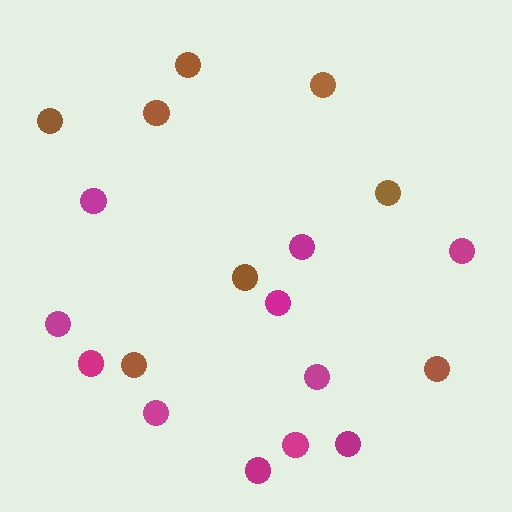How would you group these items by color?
There are 2 groups: one group of magenta circles (11) and one group of brown circles (8).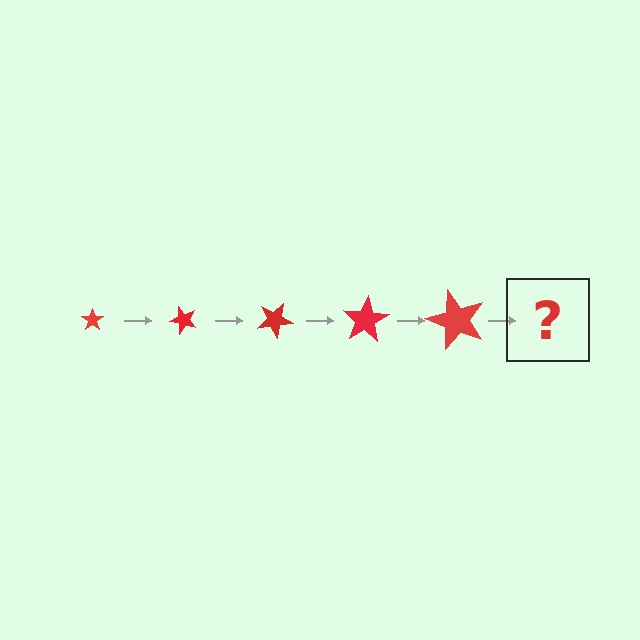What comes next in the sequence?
The next element should be a star, larger than the previous one and rotated 250 degrees from the start.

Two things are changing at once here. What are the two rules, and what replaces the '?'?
The two rules are that the star grows larger each step and it rotates 50 degrees each step. The '?' should be a star, larger than the previous one and rotated 250 degrees from the start.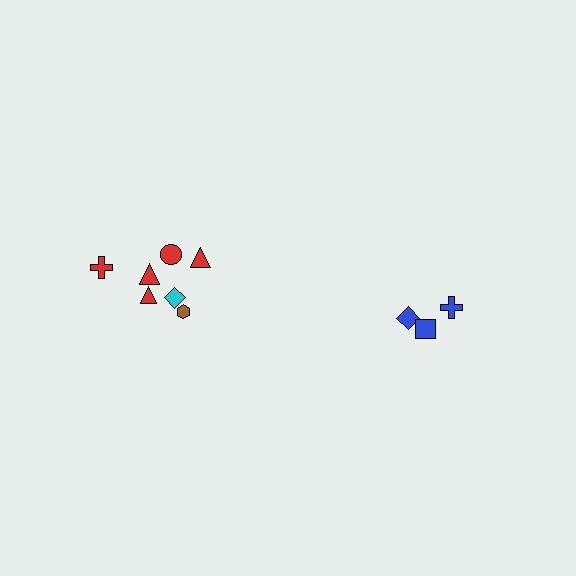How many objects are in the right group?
There are 3 objects.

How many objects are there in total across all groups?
There are 10 objects.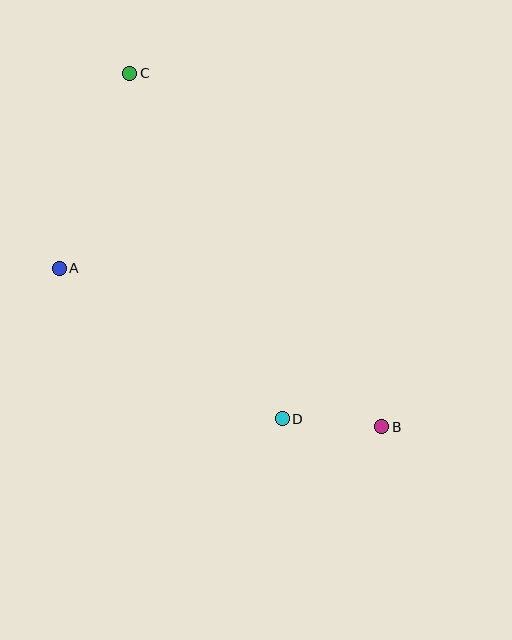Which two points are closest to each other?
Points B and D are closest to each other.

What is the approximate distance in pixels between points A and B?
The distance between A and B is approximately 359 pixels.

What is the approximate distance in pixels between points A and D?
The distance between A and D is approximately 269 pixels.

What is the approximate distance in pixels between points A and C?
The distance between A and C is approximately 207 pixels.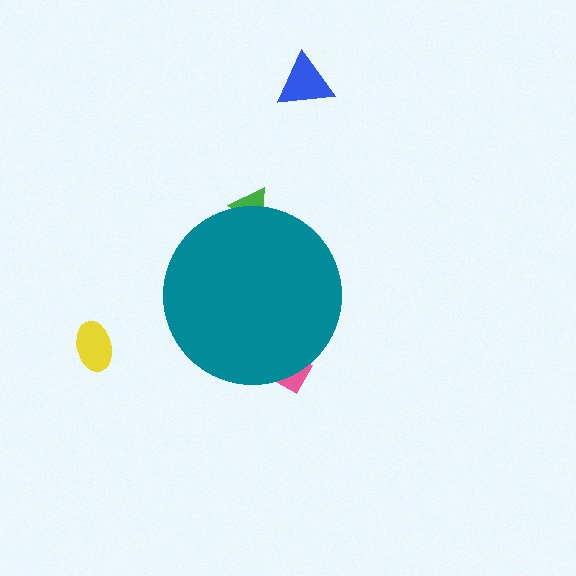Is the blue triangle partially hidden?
No, the blue triangle is fully visible.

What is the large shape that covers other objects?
A teal circle.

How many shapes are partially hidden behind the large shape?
2 shapes are partially hidden.